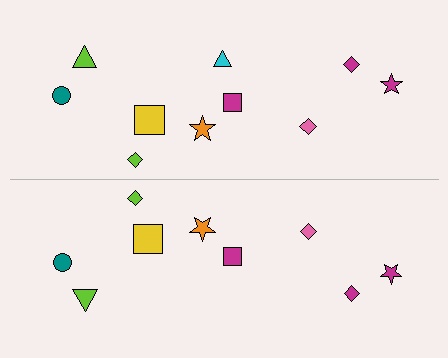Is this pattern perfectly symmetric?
No, the pattern is not perfectly symmetric. A cyan triangle is missing from the bottom side.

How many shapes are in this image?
There are 19 shapes in this image.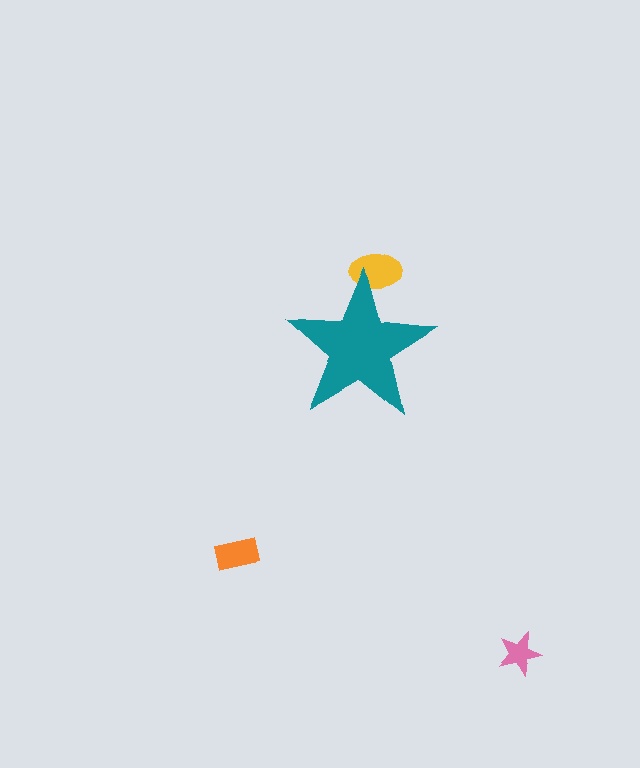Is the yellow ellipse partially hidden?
Yes, the yellow ellipse is partially hidden behind the teal star.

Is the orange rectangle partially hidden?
No, the orange rectangle is fully visible.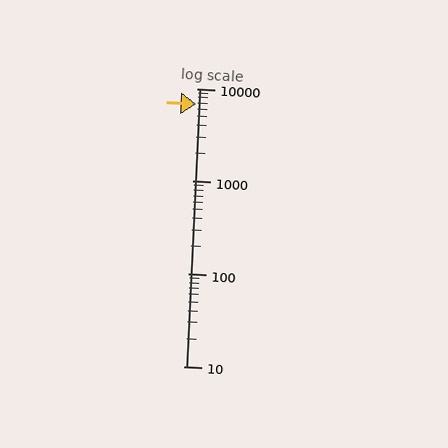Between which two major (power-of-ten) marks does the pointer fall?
The pointer is between 1000 and 10000.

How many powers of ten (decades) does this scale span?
The scale spans 3 decades, from 10 to 10000.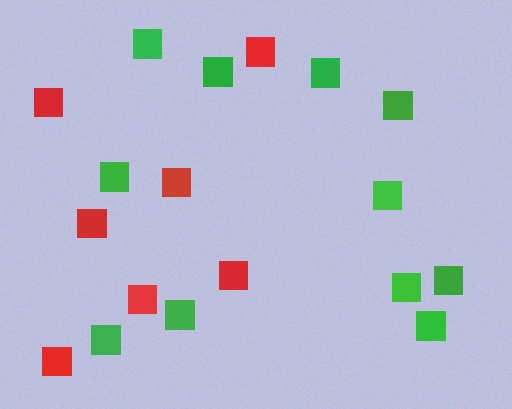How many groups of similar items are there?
There are 2 groups: one group of red squares (7) and one group of green squares (11).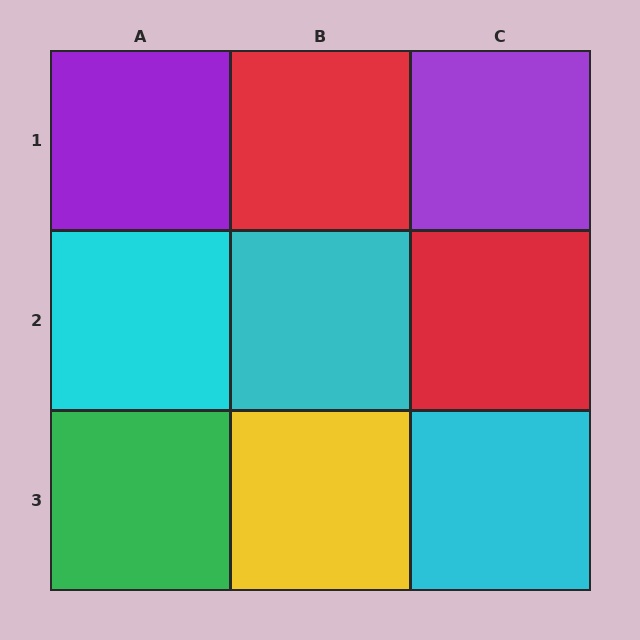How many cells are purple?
2 cells are purple.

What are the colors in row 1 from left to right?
Purple, red, purple.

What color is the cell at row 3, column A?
Green.